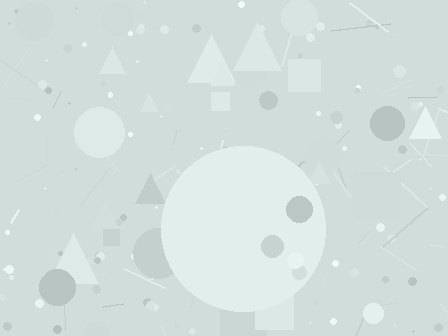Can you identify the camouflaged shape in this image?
The camouflaged shape is a circle.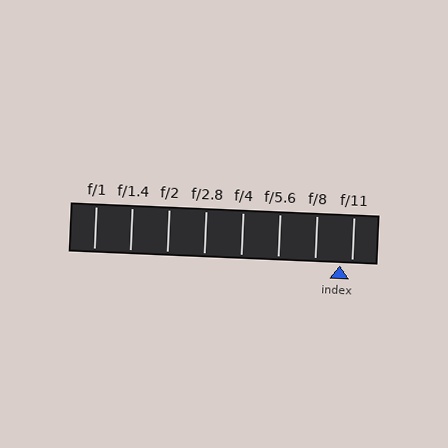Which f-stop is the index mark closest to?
The index mark is closest to f/11.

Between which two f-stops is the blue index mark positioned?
The index mark is between f/8 and f/11.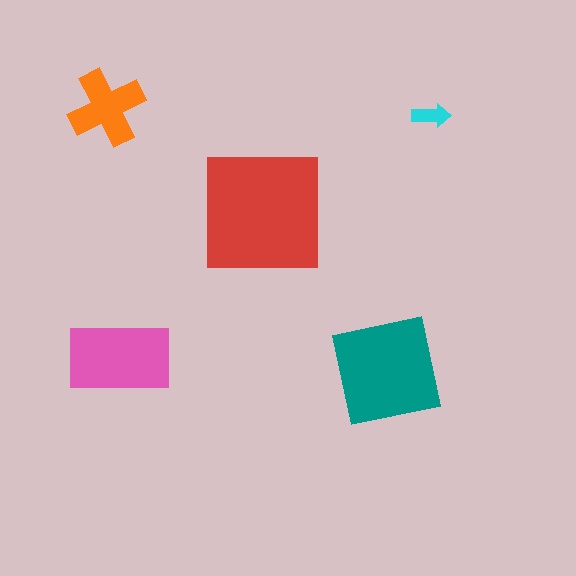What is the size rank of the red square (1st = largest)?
1st.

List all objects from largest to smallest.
The red square, the teal square, the pink rectangle, the orange cross, the cyan arrow.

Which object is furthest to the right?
The cyan arrow is rightmost.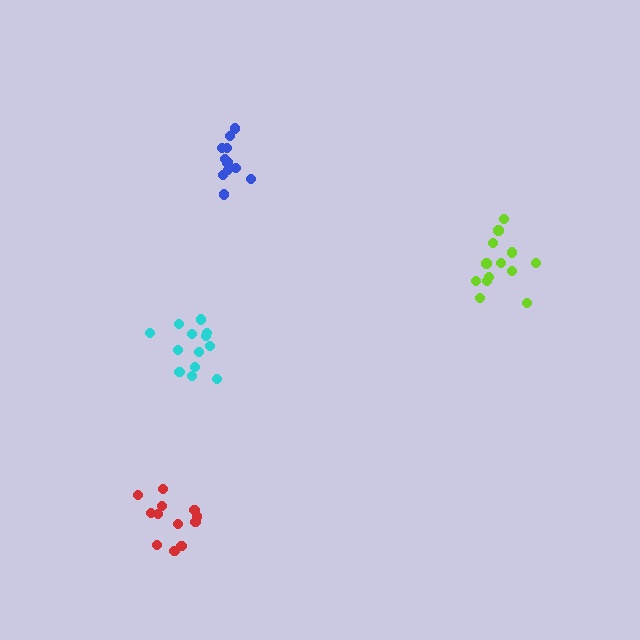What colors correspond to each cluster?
The clusters are colored: lime, cyan, red, blue.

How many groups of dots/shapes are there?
There are 4 groups.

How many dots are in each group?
Group 1: 13 dots, Group 2: 13 dots, Group 3: 12 dots, Group 4: 11 dots (49 total).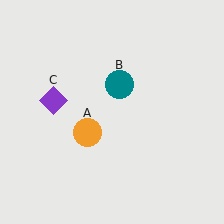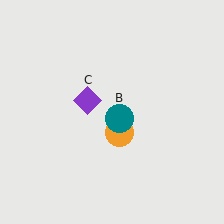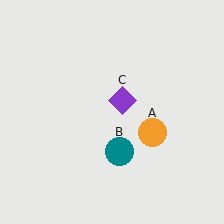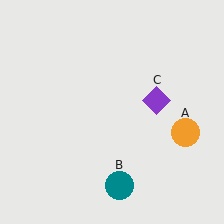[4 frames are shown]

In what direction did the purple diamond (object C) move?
The purple diamond (object C) moved right.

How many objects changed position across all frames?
3 objects changed position: orange circle (object A), teal circle (object B), purple diamond (object C).